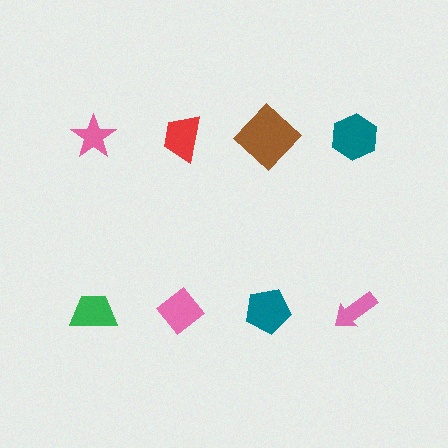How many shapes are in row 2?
4 shapes.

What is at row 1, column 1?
A pink star.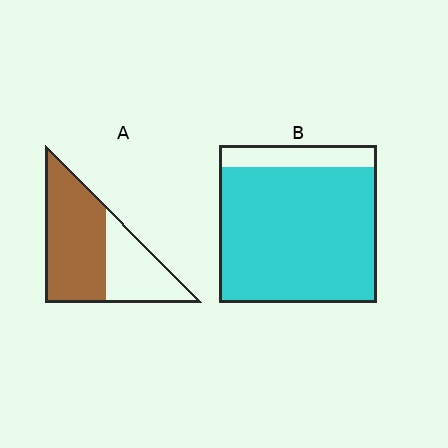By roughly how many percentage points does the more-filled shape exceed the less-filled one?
By roughly 25 percentage points (B over A).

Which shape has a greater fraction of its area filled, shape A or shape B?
Shape B.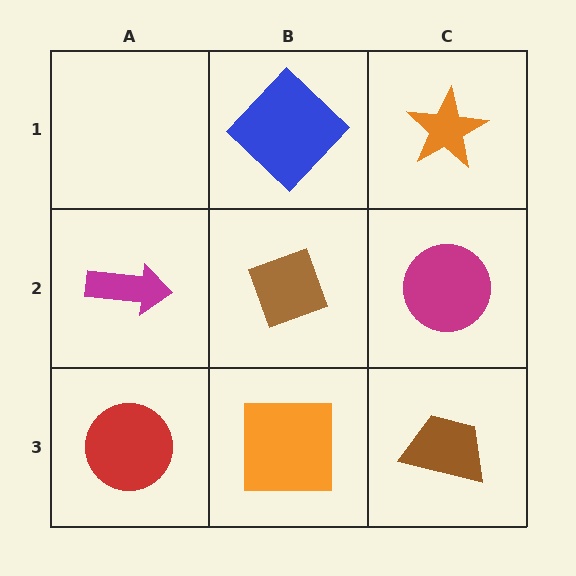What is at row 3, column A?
A red circle.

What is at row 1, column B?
A blue diamond.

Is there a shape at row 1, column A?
No, that cell is empty.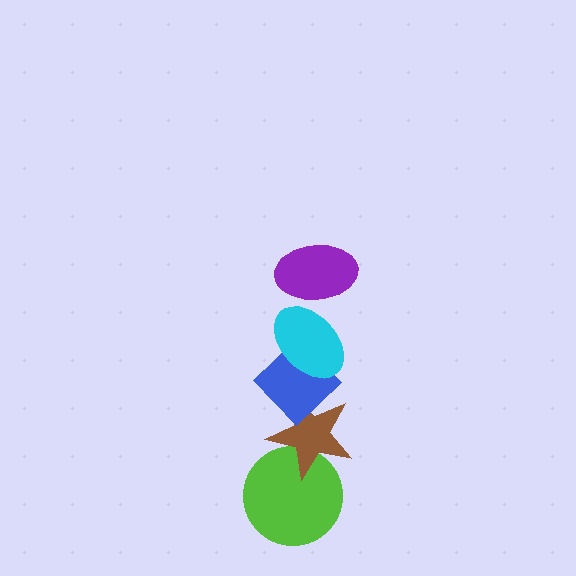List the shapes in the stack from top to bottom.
From top to bottom: the purple ellipse, the cyan ellipse, the blue diamond, the brown star, the lime circle.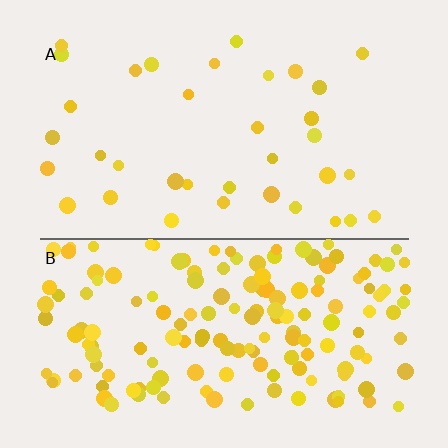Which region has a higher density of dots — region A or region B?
B (the bottom).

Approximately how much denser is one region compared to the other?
Approximately 4.6× — region B over region A.